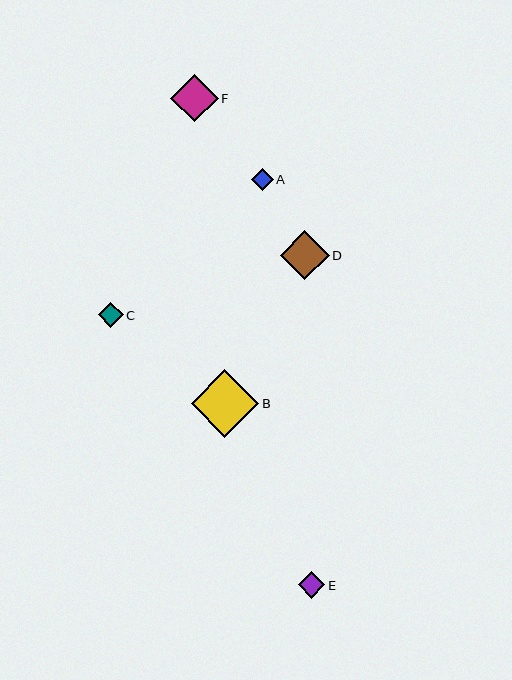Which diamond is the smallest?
Diamond A is the smallest with a size of approximately 22 pixels.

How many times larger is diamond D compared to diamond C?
Diamond D is approximately 1.9 times the size of diamond C.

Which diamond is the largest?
Diamond B is the largest with a size of approximately 68 pixels.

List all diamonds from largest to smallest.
From largest to smallest: B, D, F, E, C, A.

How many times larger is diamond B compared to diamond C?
Diamond B is approximately 2.7 times the size of diamond C.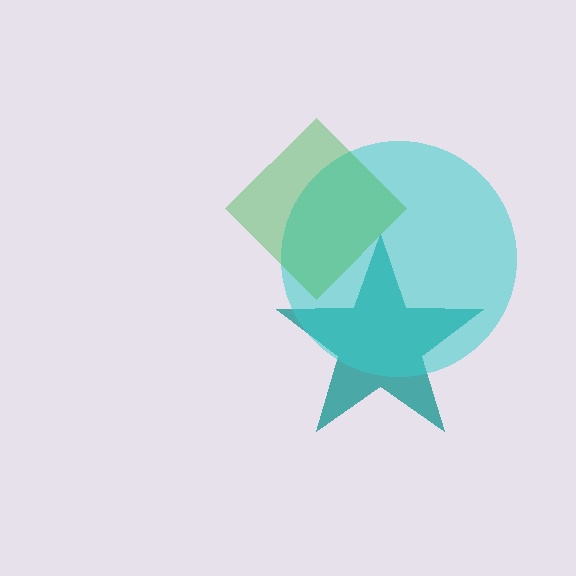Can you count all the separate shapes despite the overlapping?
Yes, there are 3 separate shapes.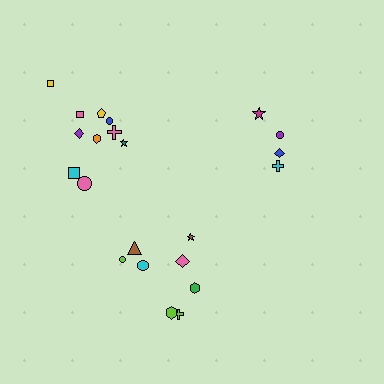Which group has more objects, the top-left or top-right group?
The top-left group.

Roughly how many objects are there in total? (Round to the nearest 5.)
Roughly 20 objects in total.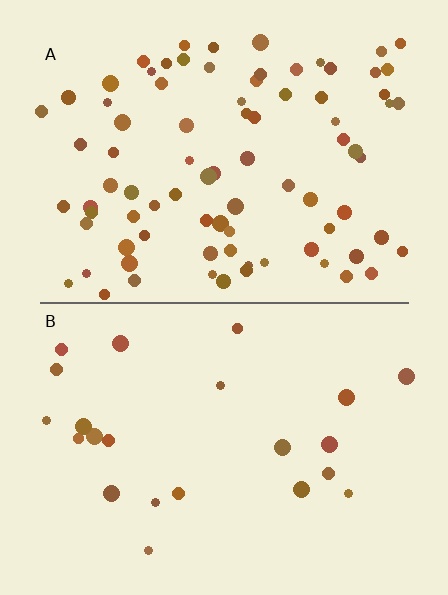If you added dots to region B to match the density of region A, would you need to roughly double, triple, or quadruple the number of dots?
Approximately quadruple.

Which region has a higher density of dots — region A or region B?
A (the top).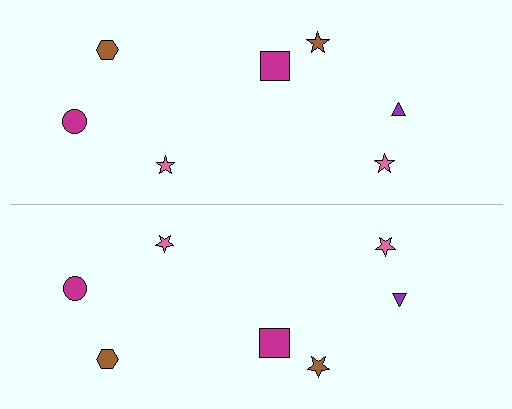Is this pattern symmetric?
Yes, this pattern has bilateral (reflection) symmetry.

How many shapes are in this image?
There are 14 shapes in this image.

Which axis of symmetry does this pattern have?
The pattern has a horizontal axis of symmetry running through the center of the image.